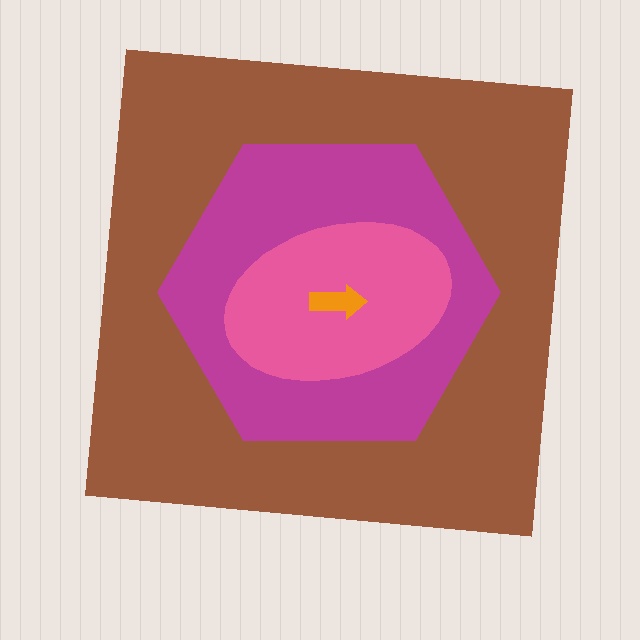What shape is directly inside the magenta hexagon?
The pink ellipse.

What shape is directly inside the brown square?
The magenta hexagon.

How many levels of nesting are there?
4.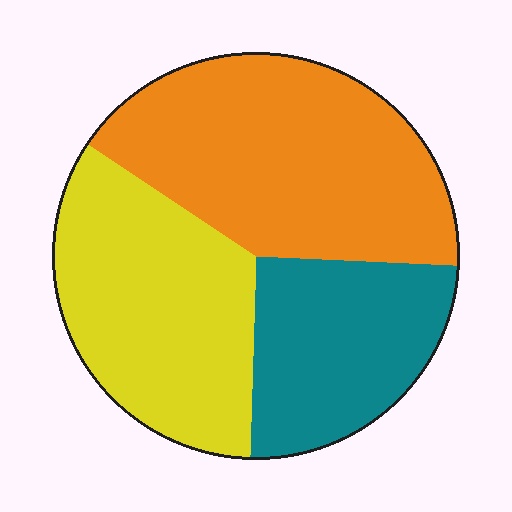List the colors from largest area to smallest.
From largest to smallest: orange, yellow, teal.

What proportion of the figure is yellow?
Yellow covers around 35% of the figure.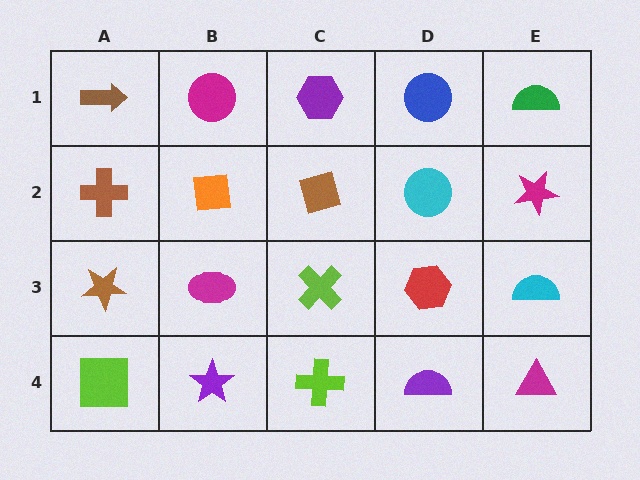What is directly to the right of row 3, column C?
A red hexagon.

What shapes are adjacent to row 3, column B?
An orange square (row 2, column B), a purple star (row 4, column B), a brown star (row 3, column A), a lime cross (row 3, column C).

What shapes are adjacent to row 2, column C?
A purple hexagon (row 1, column C), a lime cross (row 3, column C), an orange square (row 2, column B), a cyan circle (row 2, column D).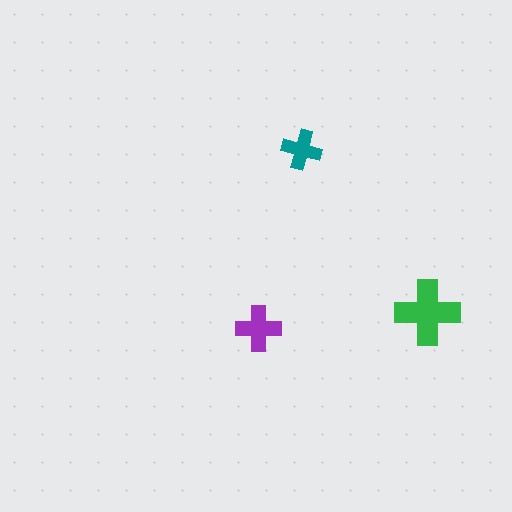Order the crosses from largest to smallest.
the green one, the purple one, the teal one.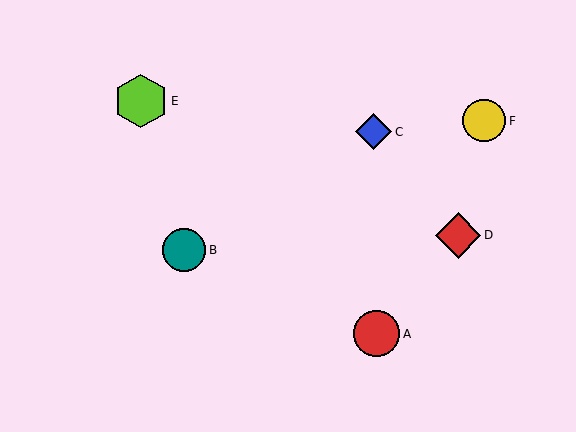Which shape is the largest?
The lime hexagon (labeled E) is the largest.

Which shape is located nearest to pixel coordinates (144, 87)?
The lime hexagon (labeled E) at (141, 101) is nearest to that location.